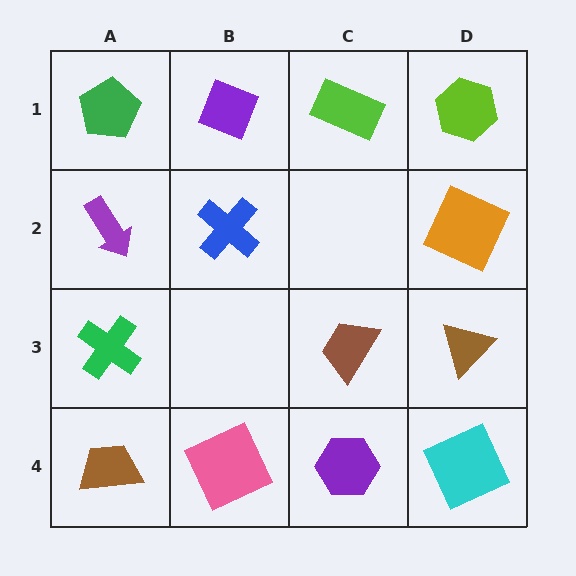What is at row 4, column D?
A cyan square.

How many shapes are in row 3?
3 shapes.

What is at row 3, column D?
A brown triangle.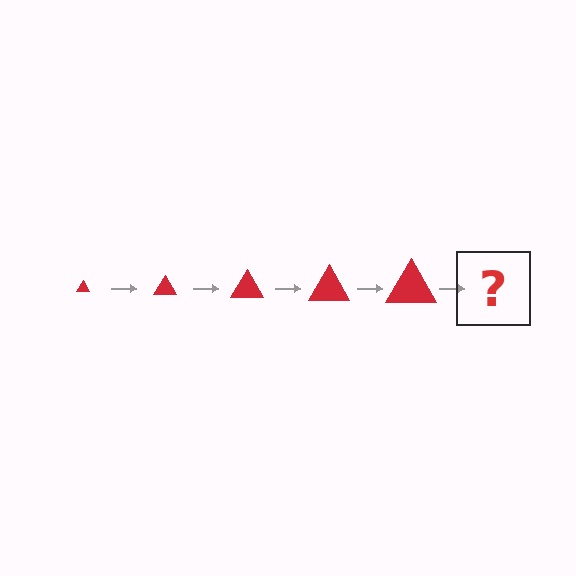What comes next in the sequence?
The next element should be a red triangle, larger than the previous one.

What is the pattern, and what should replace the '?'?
The pattern is that the triangle gets progressively larger each step. The '?' should be a red triangle, larger than the previous one.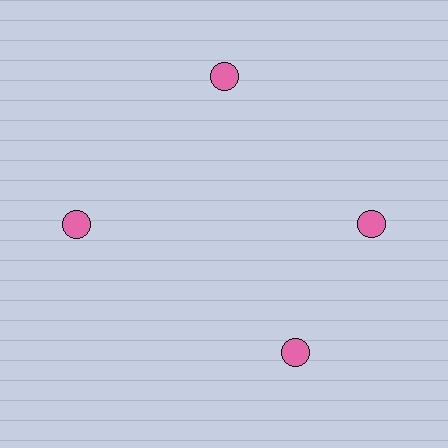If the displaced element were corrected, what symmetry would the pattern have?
It would have 4-fold rotational symmetry — the pattern would map onto itself every 90 degrees.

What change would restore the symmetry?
The symmetry would be restored by rotating it back into even spacing with its neighbors so that all 4 circles sit at equal angles and equal distance from the center.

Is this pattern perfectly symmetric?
No. The 4 pink circles are arranged in a ring, but one element near the 6 o'clock position is rotated out of alignment along the ring, breaking the 4-fold rotational symmetry.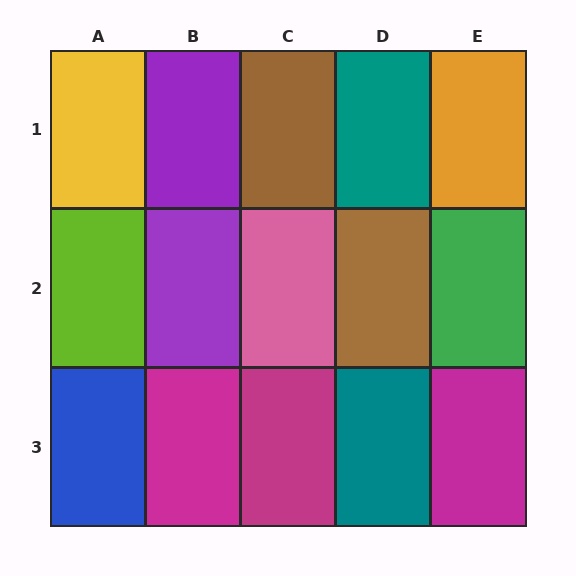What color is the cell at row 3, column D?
Teal.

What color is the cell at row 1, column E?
Orange.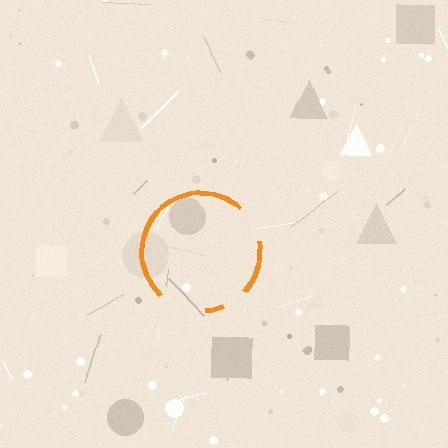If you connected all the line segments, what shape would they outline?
They would outline a circle.